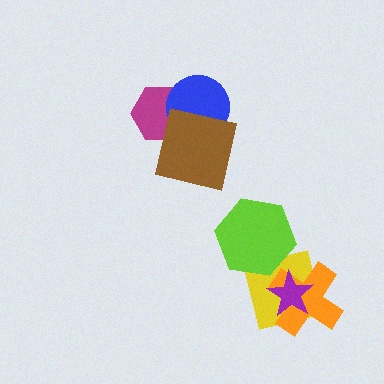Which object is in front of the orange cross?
The purple star is in front of the orange cross.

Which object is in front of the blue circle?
The brown square is in front of the blue circle.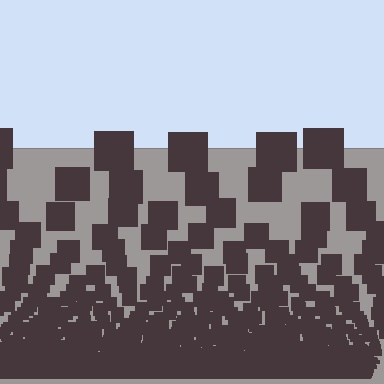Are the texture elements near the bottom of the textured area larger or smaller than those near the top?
Smaller. The gradient is inverted — elements near the bottom are smaller and denser.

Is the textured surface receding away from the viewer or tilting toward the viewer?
The surface appears to tilt toward the viewer. Texture elements get larger and sparser toward the top.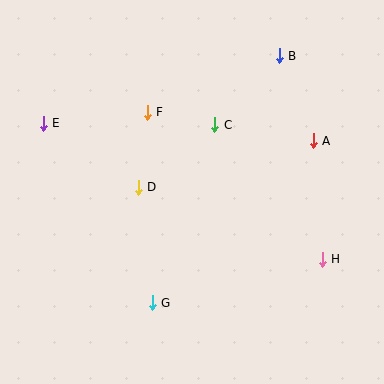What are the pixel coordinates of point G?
Point G is at (152, 303).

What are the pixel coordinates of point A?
Point A is at (313, 141).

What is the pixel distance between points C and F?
The distance between C and F is 68 pixels.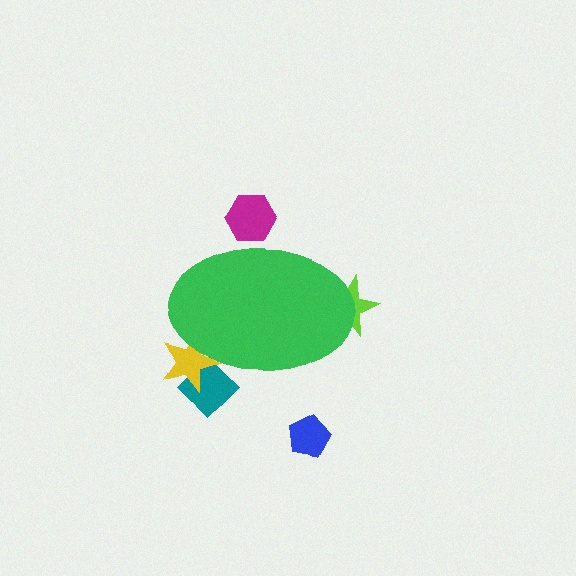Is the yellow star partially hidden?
Yes, the yellow star is partially hidden behind the green ellipse.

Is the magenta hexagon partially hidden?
Yes, the magenta hexagon is partially hidden behind the green ellipse.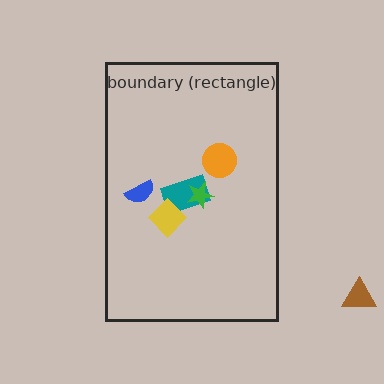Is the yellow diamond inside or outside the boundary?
Inside.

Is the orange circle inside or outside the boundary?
Inside.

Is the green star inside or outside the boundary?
Inside.